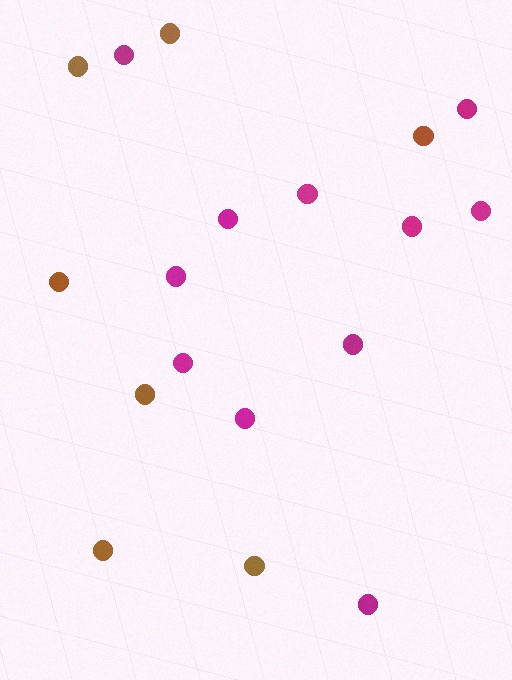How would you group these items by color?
There are 2 groups: one group of magenta circles (11) and one group of brown circles (7).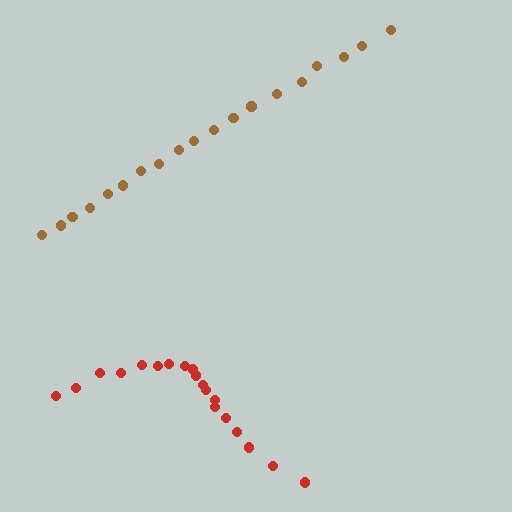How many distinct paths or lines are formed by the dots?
There are 2 distinct paths.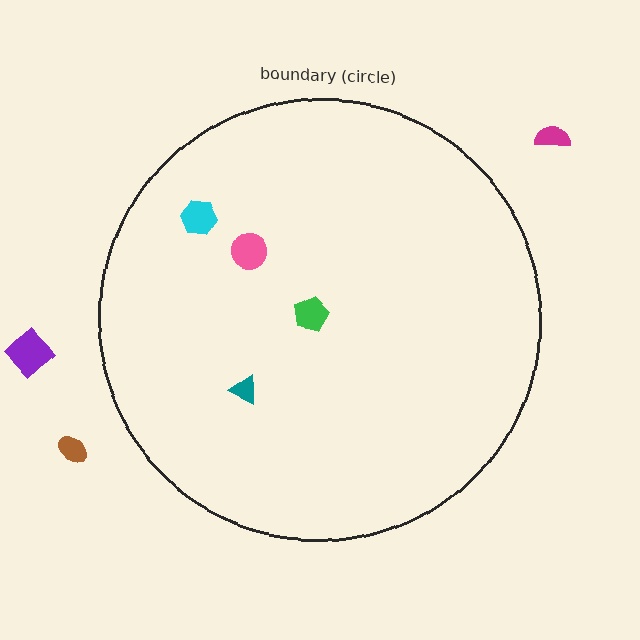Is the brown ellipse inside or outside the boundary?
Outside.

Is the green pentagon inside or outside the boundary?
Inside.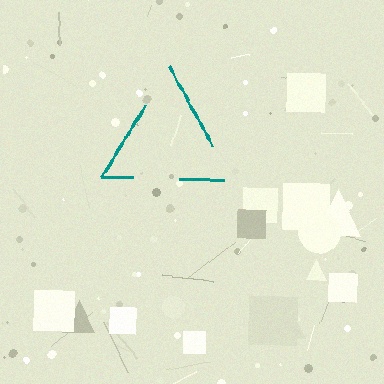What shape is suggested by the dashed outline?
The dashed outline suggests a triangle.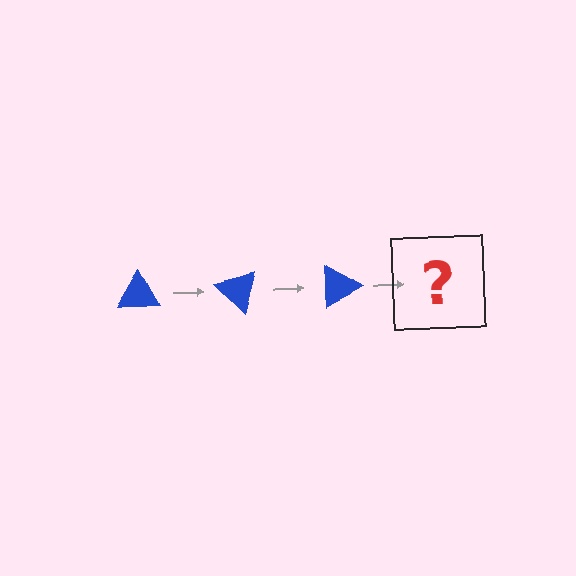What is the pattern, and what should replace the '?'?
The pattern is that the triangle rotates 45 degrees each step. The '?' should be a blue triangle rotated 135 degrees.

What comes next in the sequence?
The next element should be a blue triangle rotated 135 degrees.